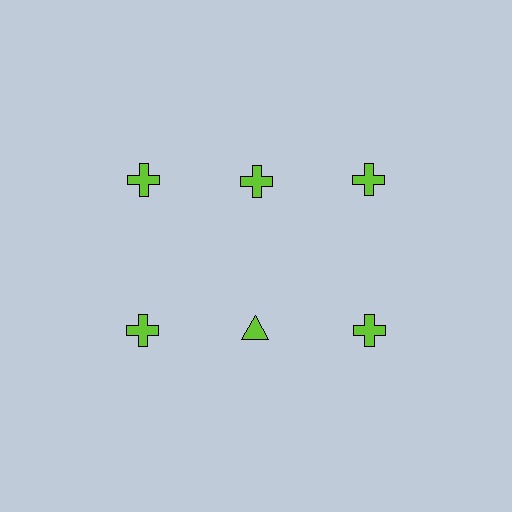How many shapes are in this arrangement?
There are 6 shapes arranged in a grid pattern.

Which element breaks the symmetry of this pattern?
The lime triangle in the second row, second from left column breaks the symmetry. All other shapes are lime crosses.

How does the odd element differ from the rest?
It has a different shape: triangle instead of cross.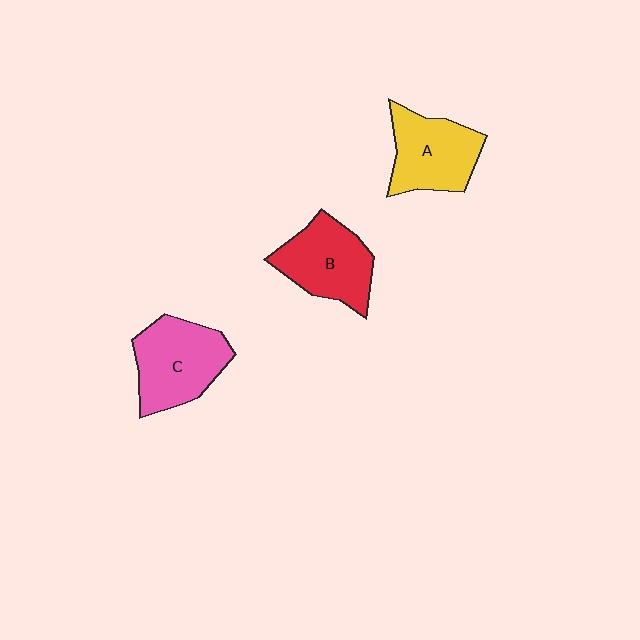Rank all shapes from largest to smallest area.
From largest to smallest: C (pink), B (red), A (yellow).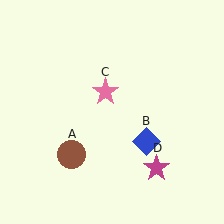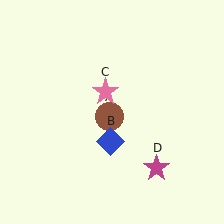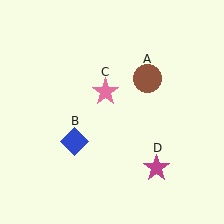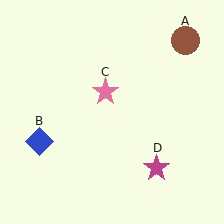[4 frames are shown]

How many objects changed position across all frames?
2 objects changed position: brown circle (object A), blue diamond (object B).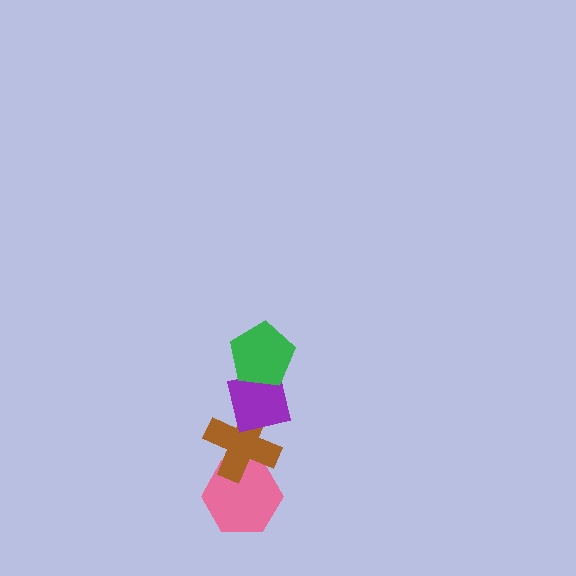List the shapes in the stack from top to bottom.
From top to bottom: the green pentagon, the purple square, the brown cross, the pink hexagon.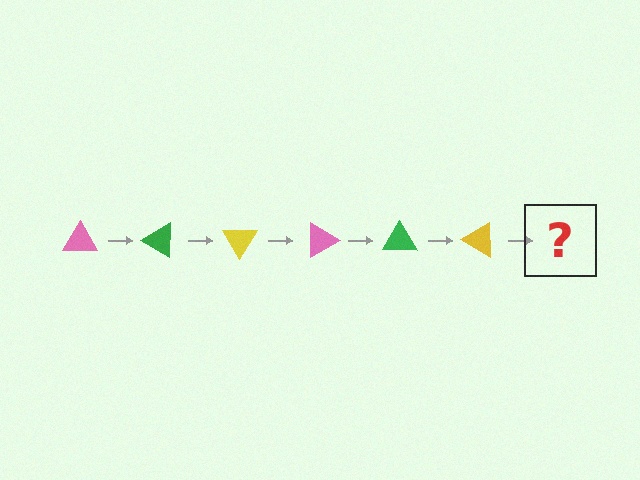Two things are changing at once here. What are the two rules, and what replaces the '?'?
The two rules are that it rotates 30 degrees each step and the color cycles through pink, green, and yellow. The '?' should be a pink triangle, rotated 180 degrees from the start.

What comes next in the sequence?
The next element should be a pink triangle, rotated 180 degrees from the start.